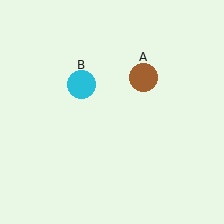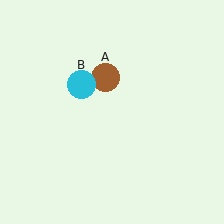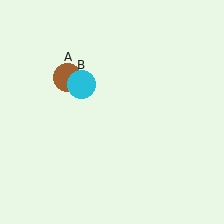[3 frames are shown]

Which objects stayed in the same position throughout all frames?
Cyan circle (object B) remained stationary.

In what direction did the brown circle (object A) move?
The brown circle (object A) moved left.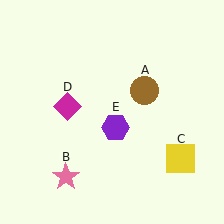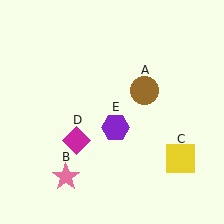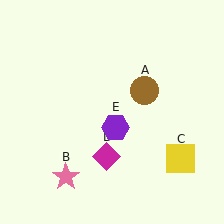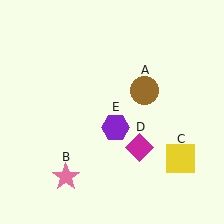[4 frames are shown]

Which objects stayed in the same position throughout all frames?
Brown circle (object A) and pink star (object B) and yellow square (object C) and purple hexagon (object E) remained stationary.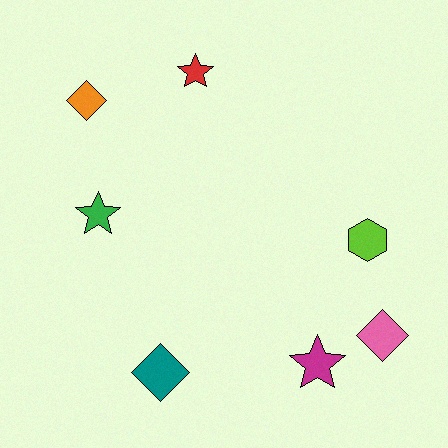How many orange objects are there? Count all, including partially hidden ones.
There is 1 orange object.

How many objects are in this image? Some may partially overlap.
There are 7 objects.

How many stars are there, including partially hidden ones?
There are 3 stars.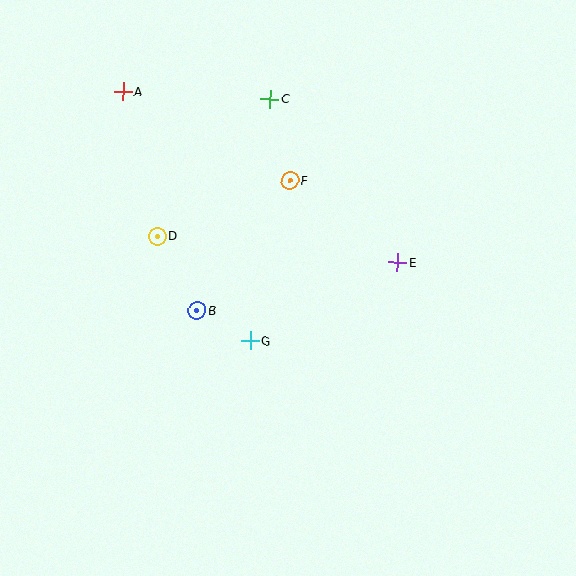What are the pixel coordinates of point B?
Point B is at (197, 311).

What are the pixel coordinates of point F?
Point F is at (290, 181).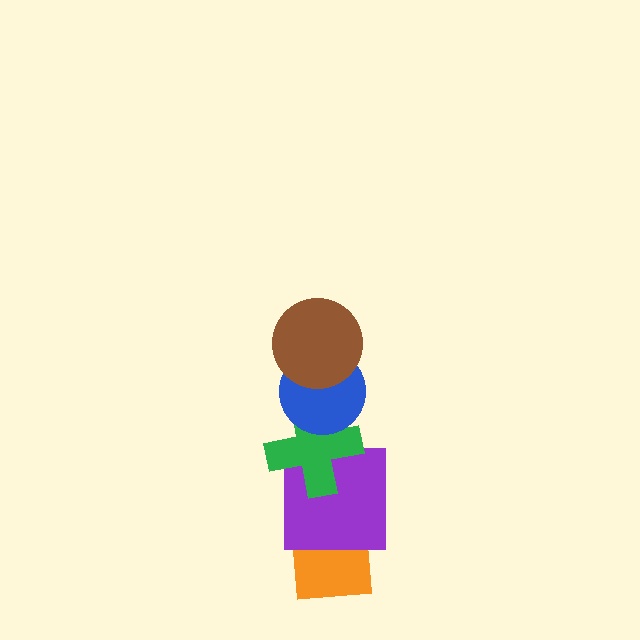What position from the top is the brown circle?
The brown circle is 1st from the top.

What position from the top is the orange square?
The orange square is 5th from the top.